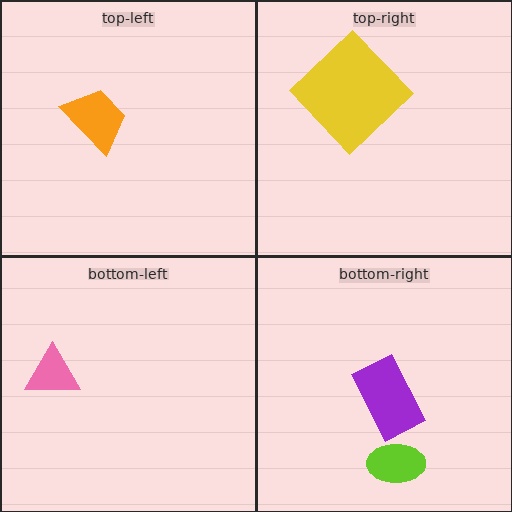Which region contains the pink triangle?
The bottom-left region.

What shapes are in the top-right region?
The yellow diamond.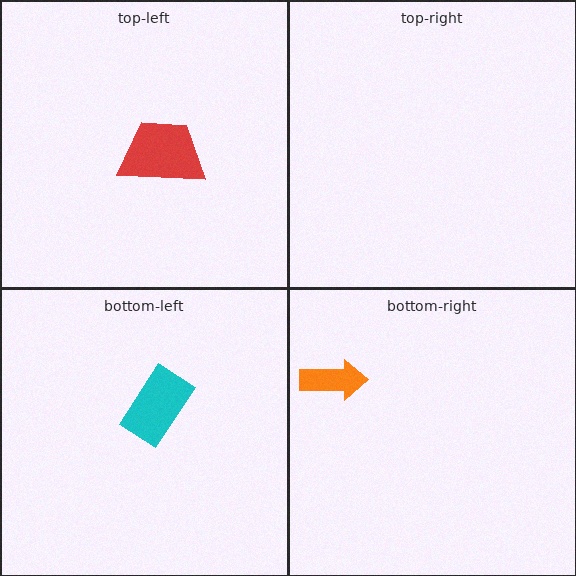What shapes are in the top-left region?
The red trapezoid.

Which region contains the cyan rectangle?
The bottom-left region.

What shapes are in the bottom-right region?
The orange arrow.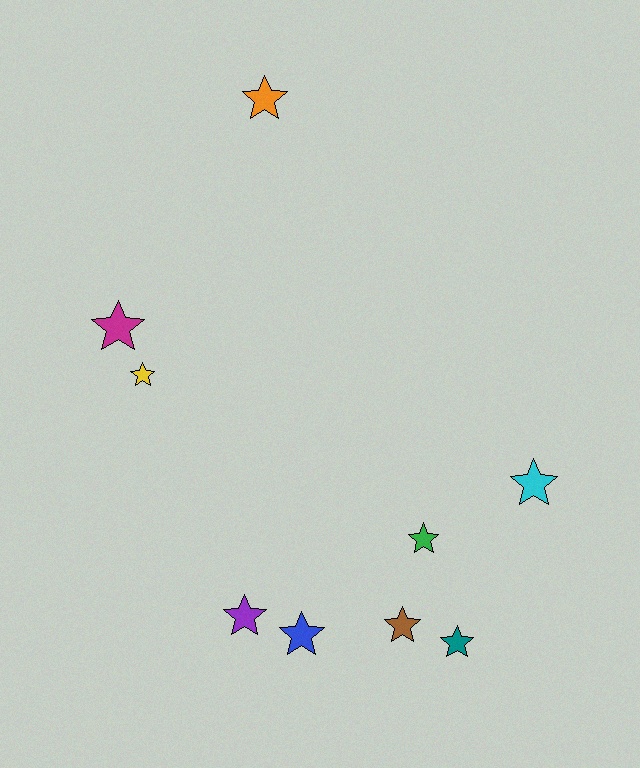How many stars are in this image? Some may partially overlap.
There are 9 stars.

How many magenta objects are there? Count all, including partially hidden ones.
There is 1 magenta object.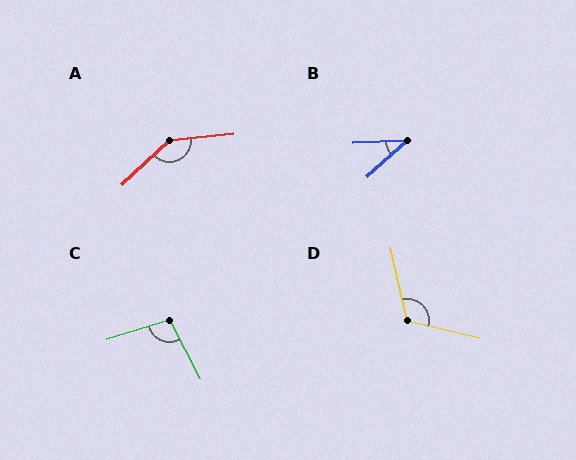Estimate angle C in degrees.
Approximately 100 degrees.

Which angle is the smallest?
B, at approximately 39 degrees.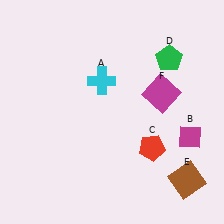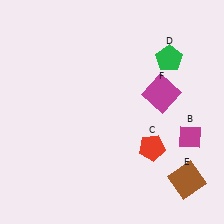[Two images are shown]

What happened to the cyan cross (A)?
The cyan cross (A) was removed in Image 2. It was in the top-left area of Image 1.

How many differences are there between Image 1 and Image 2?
There is 1 difference between the two images.